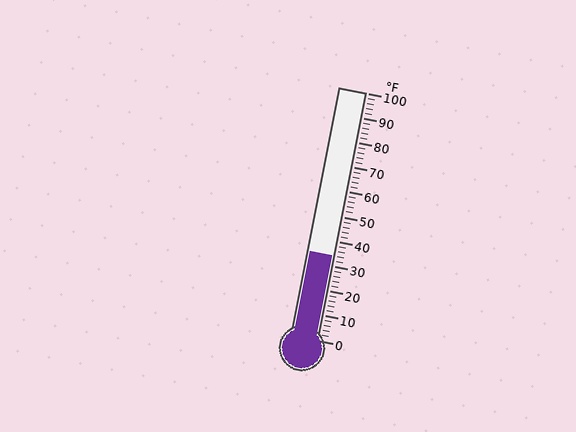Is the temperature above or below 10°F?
The temperature is above 10°F.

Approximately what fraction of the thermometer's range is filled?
The thermometer is filled to approximately 35% of its range.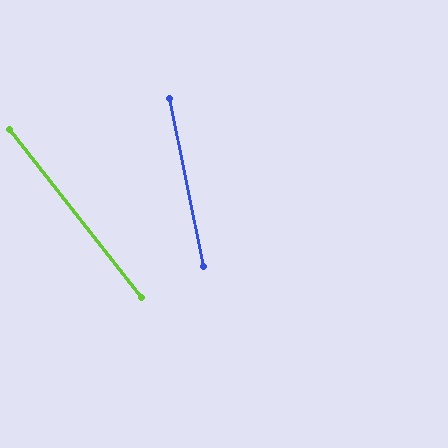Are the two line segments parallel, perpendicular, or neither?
Neither parallel nor perpendicular — they differ by about 27°.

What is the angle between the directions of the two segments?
Approximately 27 degrees.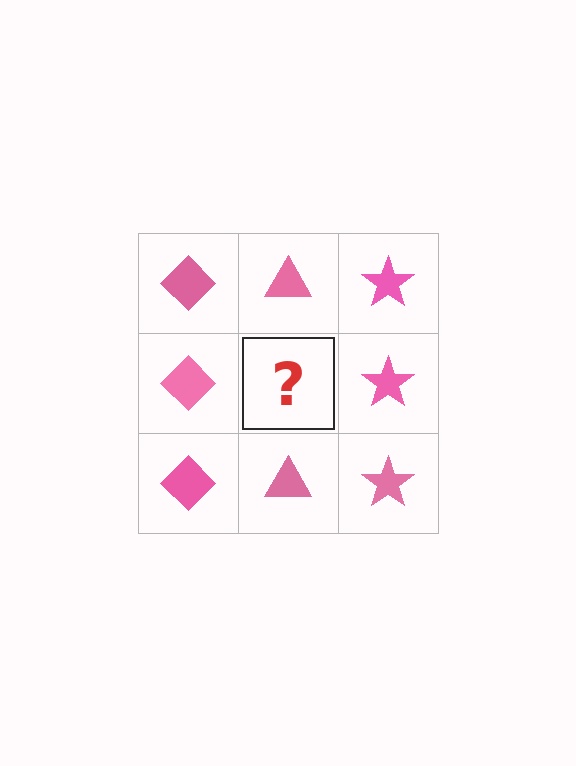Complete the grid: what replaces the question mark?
The question mark should be replaced with a pink triangle.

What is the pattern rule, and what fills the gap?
The rule is that each column has a consistent shape. The gap should be filled with a pink triangle.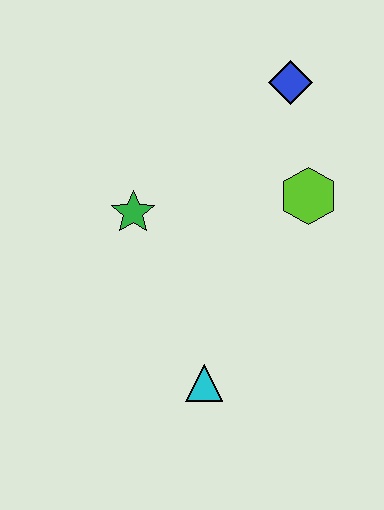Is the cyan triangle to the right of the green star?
Yes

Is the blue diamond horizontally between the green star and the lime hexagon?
Yes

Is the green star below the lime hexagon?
Yes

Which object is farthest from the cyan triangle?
The blue diamond is farthest from the cyan triangle.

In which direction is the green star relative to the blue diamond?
The green star is to the left of the blue diamond.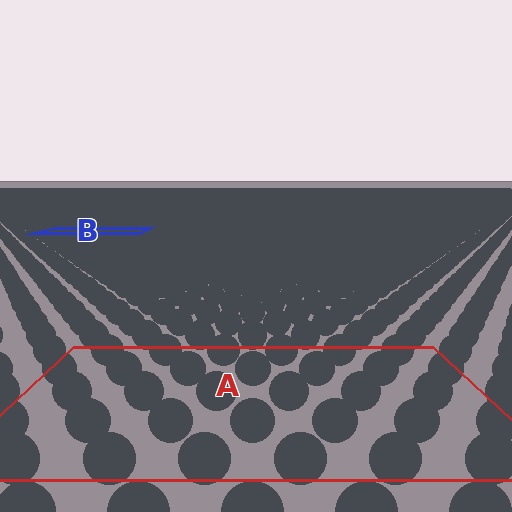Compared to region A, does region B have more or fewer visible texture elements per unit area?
Region B has more texture elements per unit area — they are packed more densely because it is farther away.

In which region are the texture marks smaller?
The texture marks are smaller in region B, because it is farther away.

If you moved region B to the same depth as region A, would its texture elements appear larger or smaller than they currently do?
They would appear larger. At a closer depth, the same texture elements are projected at a bigger on-screen size.